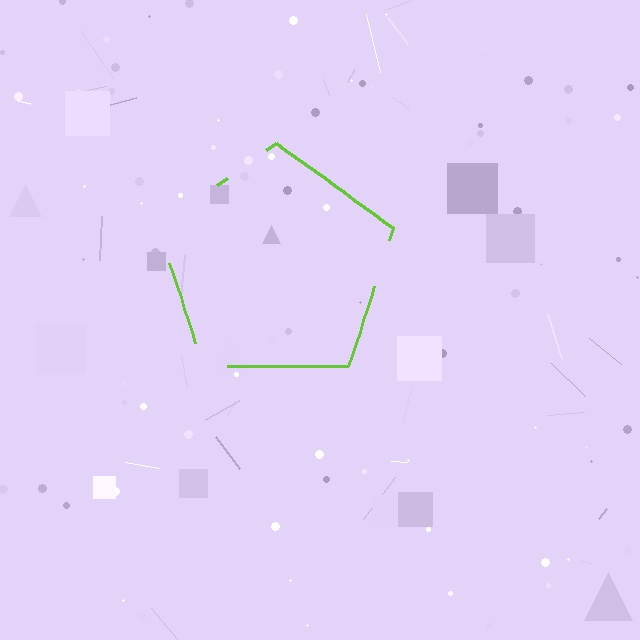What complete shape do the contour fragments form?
The contour fragments form a pentagon.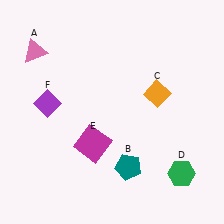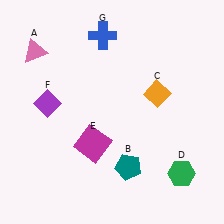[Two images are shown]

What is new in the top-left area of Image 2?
A blue cross (G) was added in the top-left area of Image 2.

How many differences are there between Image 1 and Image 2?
There is 1 difference between the two images.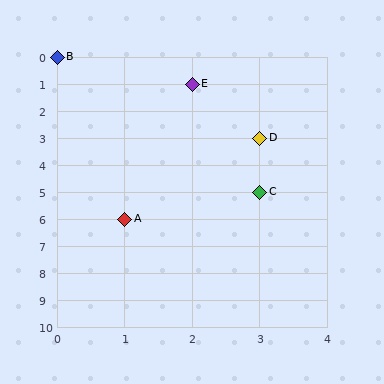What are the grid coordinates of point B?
Point B is at grid coordinates (0, 0).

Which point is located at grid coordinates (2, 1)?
Point E is at (2, 1).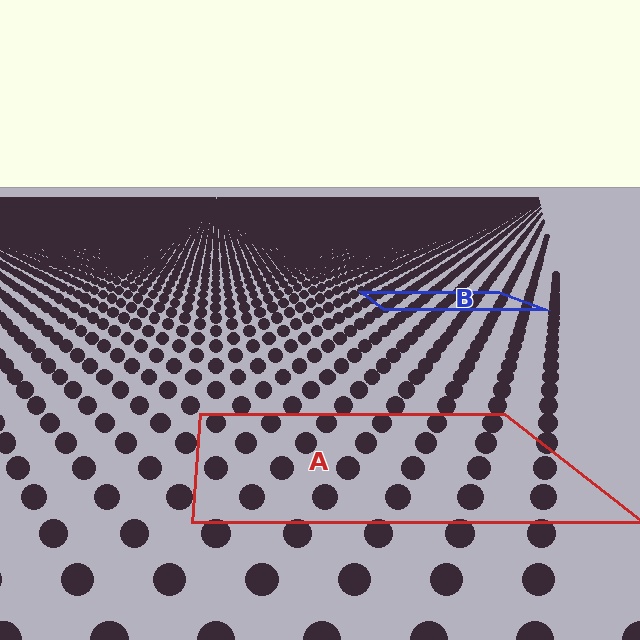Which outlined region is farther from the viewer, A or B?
Region B is farther from the viewer — the texture elements inside it appear smaller and more densely packed.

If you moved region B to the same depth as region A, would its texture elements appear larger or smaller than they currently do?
They would appear larger. At a closer depth, the same texture elements are projected at a bigger on-screen size.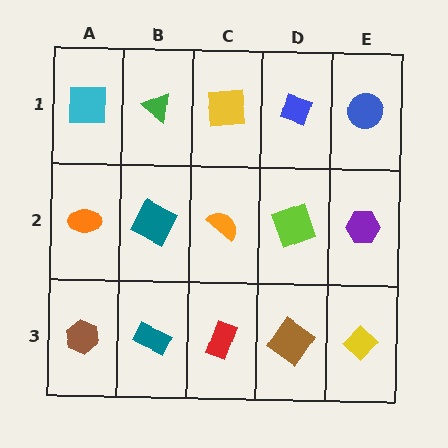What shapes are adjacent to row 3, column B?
A teal square (row 2, column B), a brown hexagon (row 3, column A), a red rectangle (row 3, column C).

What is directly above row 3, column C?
An orange semicircle.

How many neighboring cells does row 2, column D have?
4.